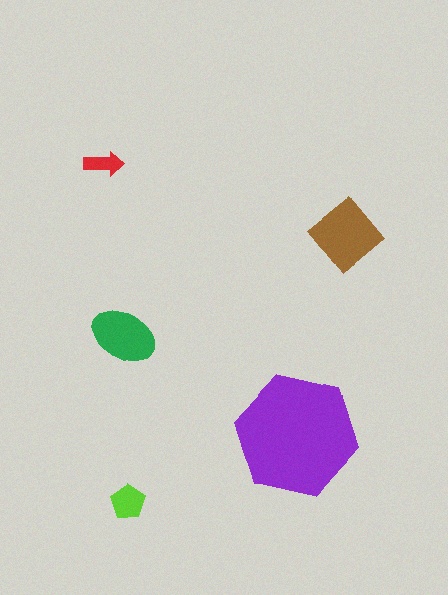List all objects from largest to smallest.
The purple hexagon, the brown diamond, the green ellipse, the lime pentagon, the red arrow.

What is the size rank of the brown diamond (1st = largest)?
2nd.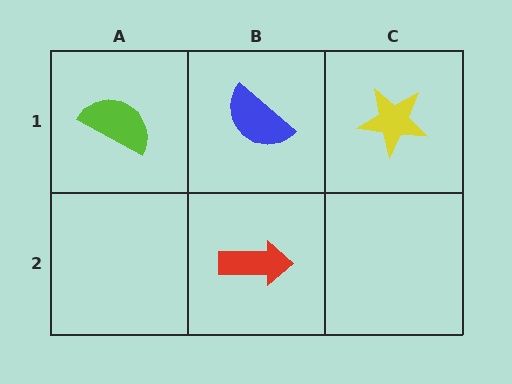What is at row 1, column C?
A yellow star.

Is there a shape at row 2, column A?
No, that cell is empty.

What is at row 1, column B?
A blue semicircle.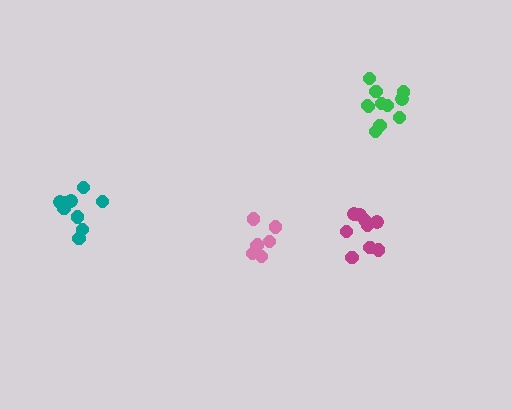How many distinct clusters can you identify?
There are 4 distinct clusters.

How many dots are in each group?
Group 1: 7 dots, Group 2: 9 dots, Group 3: 9 dots, Group 4: 11 dots (36 total).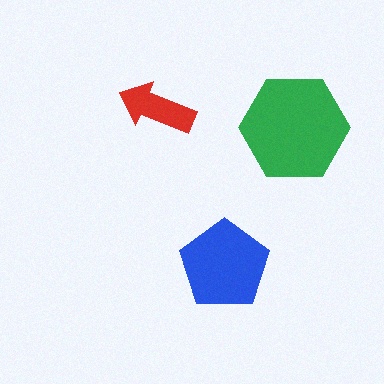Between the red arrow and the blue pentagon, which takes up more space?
The blue pentagon.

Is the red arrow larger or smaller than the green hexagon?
Smaller.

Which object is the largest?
The green hexagon.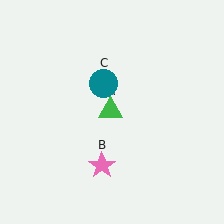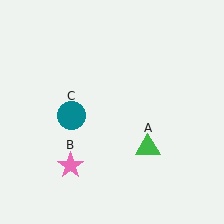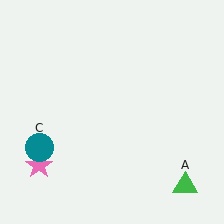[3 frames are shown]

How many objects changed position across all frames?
3 objects changed position: green triangle (object A), pink star (object B), teal circle (object C).